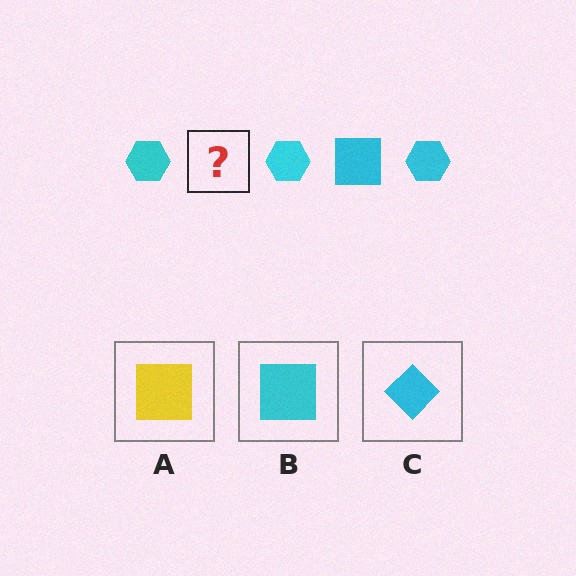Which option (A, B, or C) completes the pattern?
B.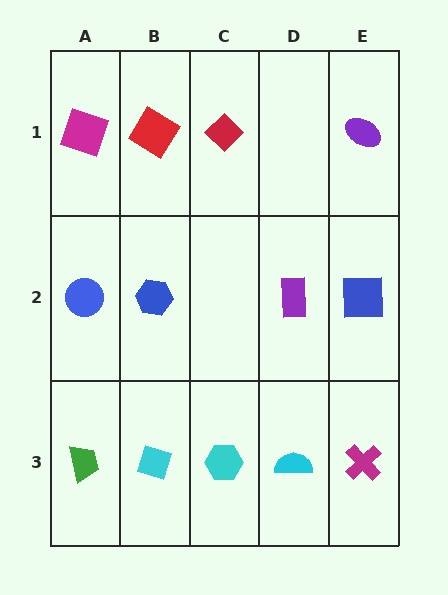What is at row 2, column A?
A blue circle.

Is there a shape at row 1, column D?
No, that cell is empty.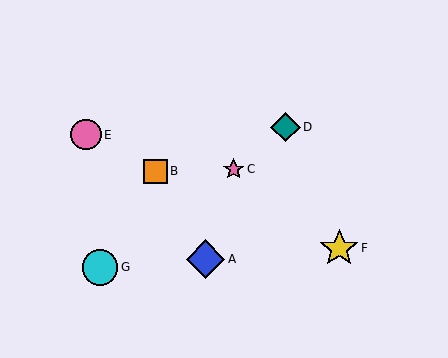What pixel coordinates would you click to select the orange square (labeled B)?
Click at (155, 171) to select the orange square B.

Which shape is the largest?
The blue diamond (labeled A) is the largest.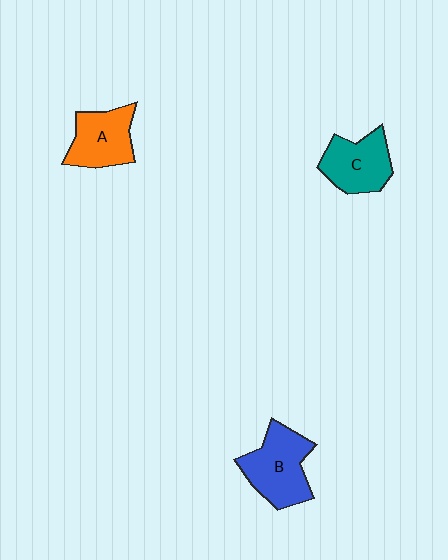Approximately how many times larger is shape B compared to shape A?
Approximately 1.2 times.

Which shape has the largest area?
Shape B (blue).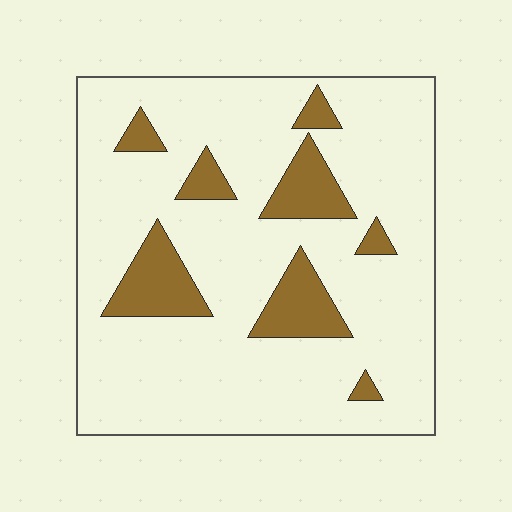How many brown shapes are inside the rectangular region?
8.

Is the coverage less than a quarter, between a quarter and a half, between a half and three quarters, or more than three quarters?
Less than a quarter.